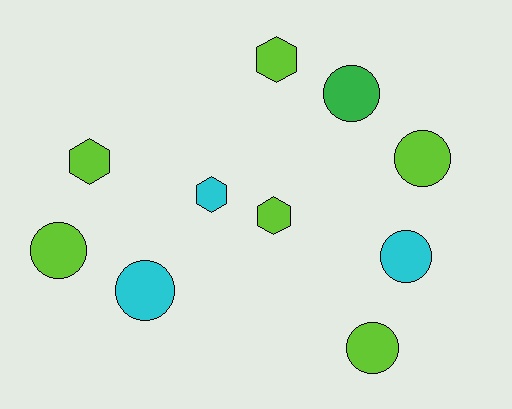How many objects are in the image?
There are 10 objects.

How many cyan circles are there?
There are 2 cyan circles.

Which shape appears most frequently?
Circle, with 6 objects.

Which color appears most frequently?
Lime, with 6 objects.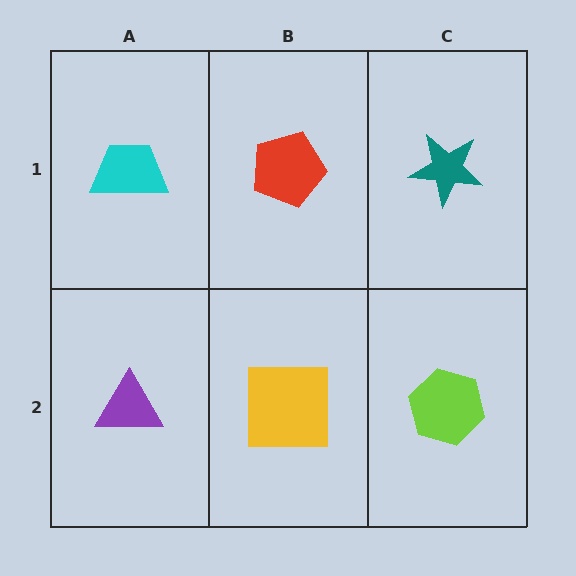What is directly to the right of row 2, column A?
A yellow square.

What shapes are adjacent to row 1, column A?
A purple triangle (row 2, column A), a red pentagon (row 1, column B).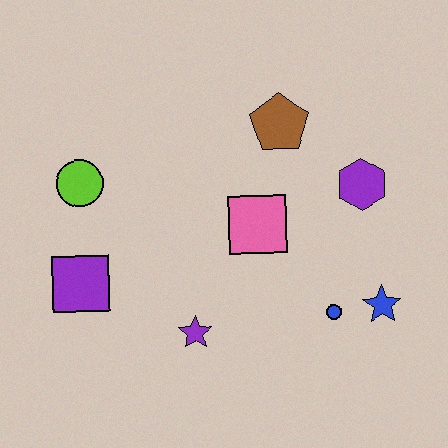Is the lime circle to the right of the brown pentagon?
No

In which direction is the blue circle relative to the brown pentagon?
The blue circle is below the brown pentagon.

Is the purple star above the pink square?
No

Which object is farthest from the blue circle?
The lime circle is farthest from the blue circle.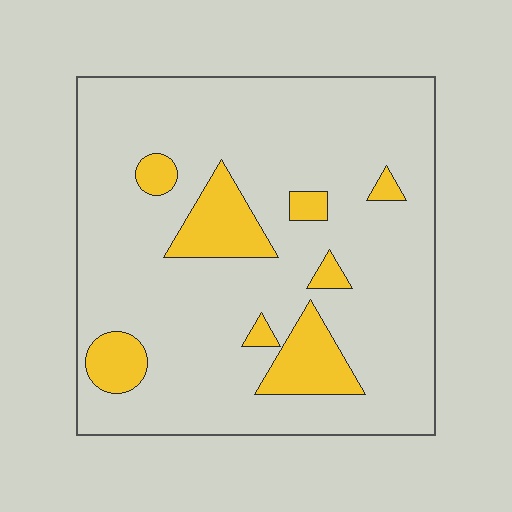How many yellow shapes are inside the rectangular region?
8.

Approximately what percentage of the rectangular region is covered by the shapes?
Approximately 15%.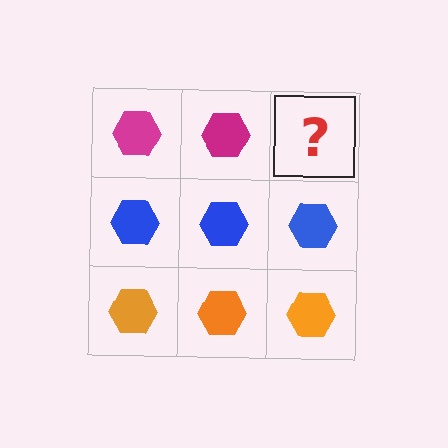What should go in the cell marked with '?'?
The missing cell should contain a magenta hexagon.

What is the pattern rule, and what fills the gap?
The rule is that each row has a consistent color. The gap should be filled with a magenta hexagon.